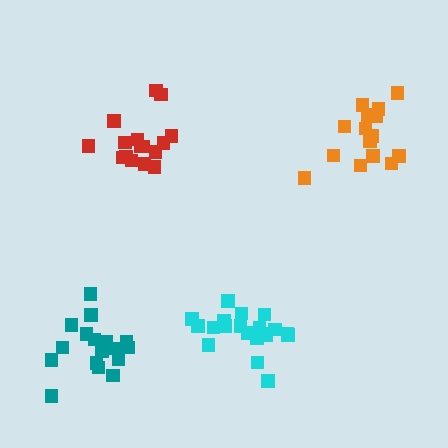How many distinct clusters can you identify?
There are 4 distinct clusters.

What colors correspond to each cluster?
The clusters are colored: teal, orange, red, cyan.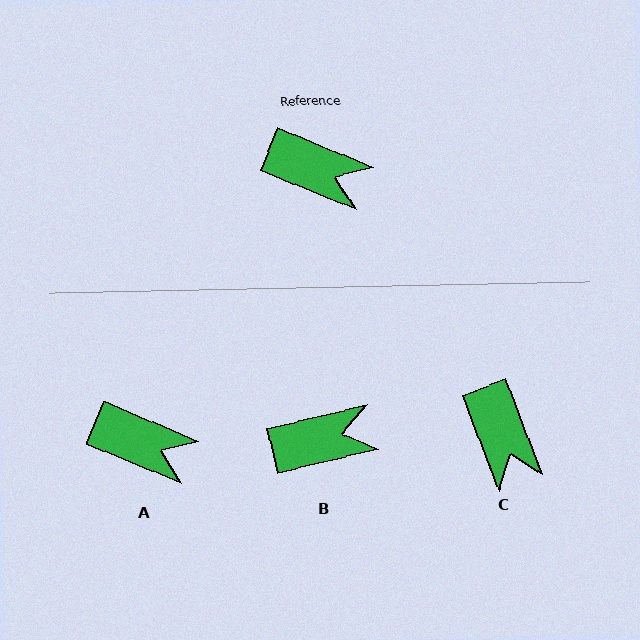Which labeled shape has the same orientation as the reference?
A.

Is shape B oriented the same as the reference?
No, it is off by about 36 degrees.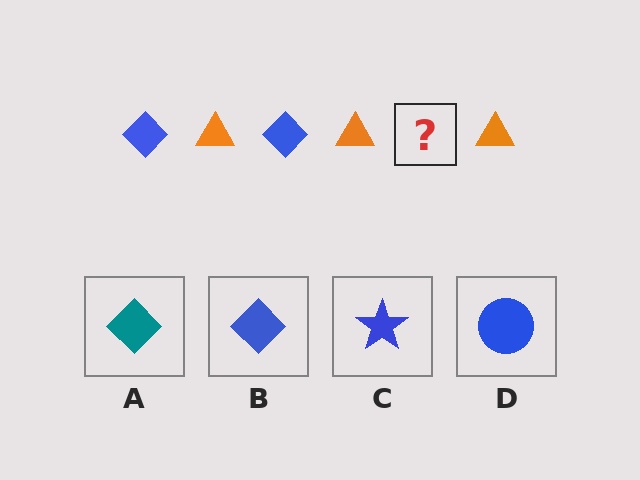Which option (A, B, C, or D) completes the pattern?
B.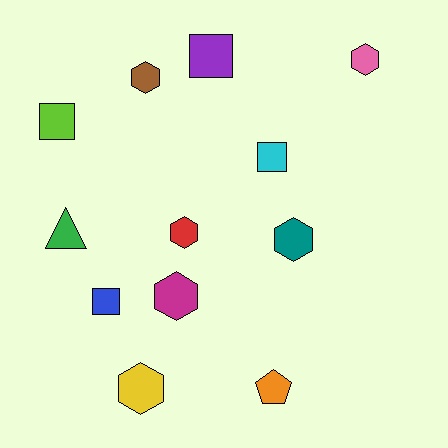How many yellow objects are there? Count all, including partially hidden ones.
There is 1 yellow object.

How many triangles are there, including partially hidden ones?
There is 1 triangle.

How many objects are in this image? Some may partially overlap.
There are 12 objects.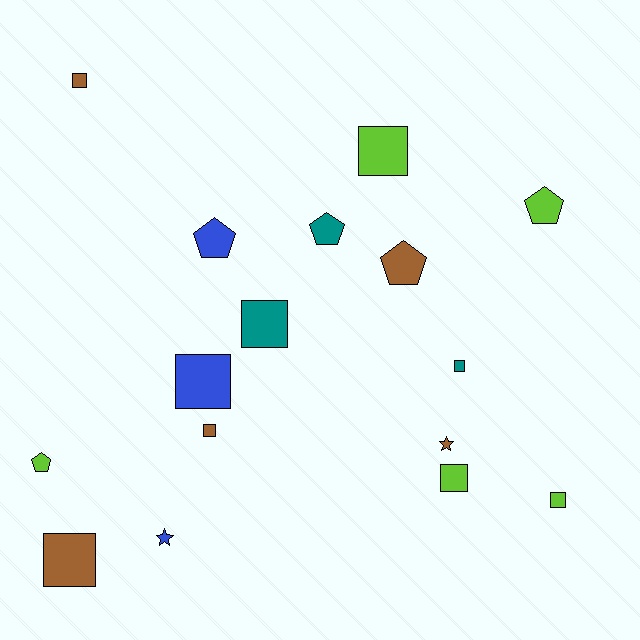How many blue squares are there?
There is 1 blue square.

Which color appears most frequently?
Brown, with 5 objects.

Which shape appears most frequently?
Square, with 9 objects.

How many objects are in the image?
There are 16 objects.